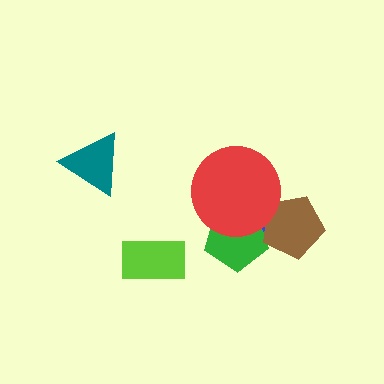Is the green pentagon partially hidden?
Yes, it is partially covered by another shape.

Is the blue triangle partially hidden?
Yes, it is partially covered by another shape.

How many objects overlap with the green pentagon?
3 objects overlap with the green pentagon.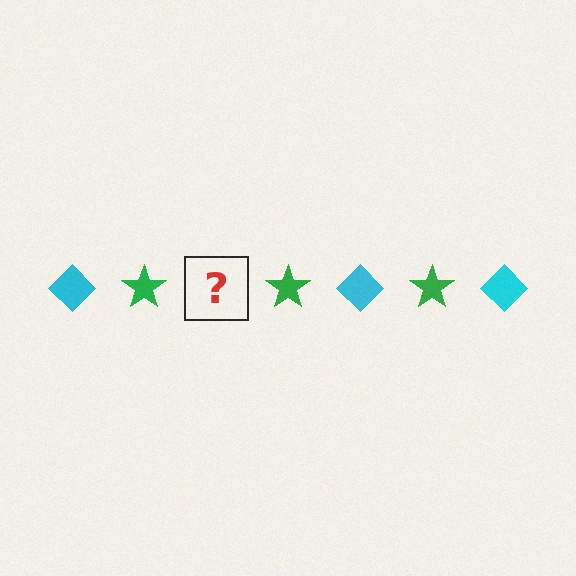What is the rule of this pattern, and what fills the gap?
The rule is that the pattern alternates between cyan diamond and green star. The gap should be filled with a cyan diamond.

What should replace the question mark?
The question mark should be replaced with a cyan diamond.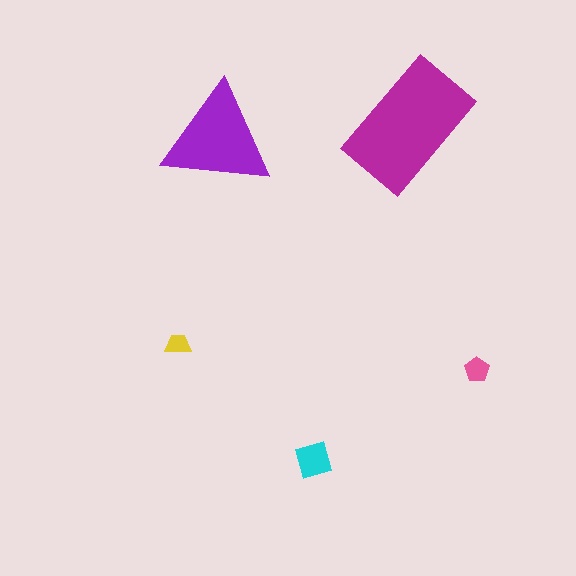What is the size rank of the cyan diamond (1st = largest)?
3rd.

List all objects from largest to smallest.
The magenta rectangle, the purple triangle, the cyan diamond, the pink pentagon, the yellow trapezoid.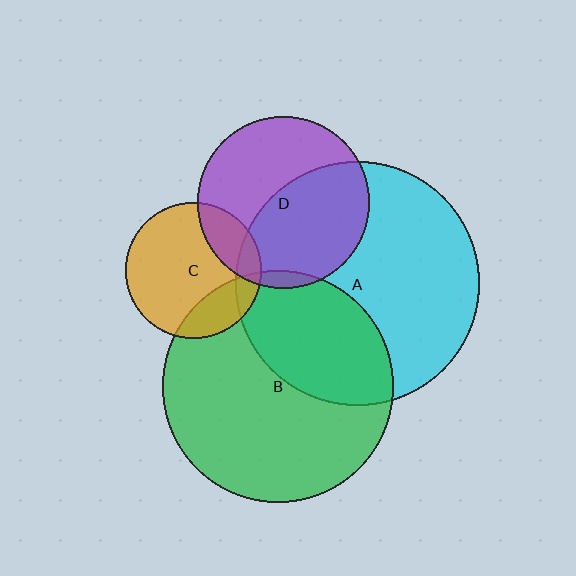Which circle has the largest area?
Circle A (cyan).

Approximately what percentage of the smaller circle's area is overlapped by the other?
Approximately 5%.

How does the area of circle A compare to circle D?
Approximately 2.0 times.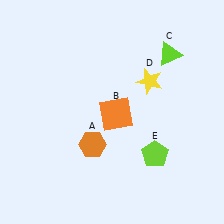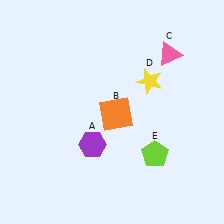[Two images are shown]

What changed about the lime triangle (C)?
In Image 1, C is lime. In Image 2, it changed to pink.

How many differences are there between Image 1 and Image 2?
There are 2 differences between the two images.